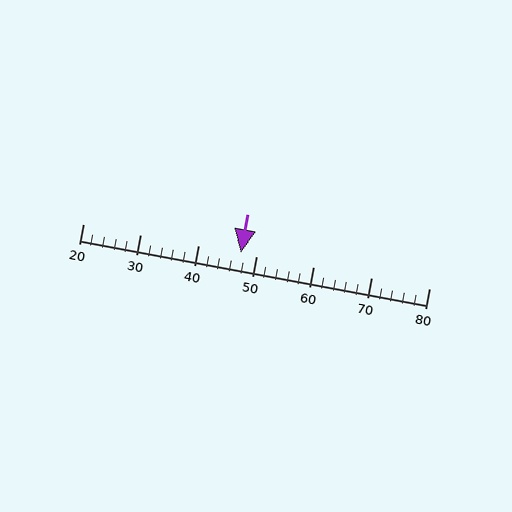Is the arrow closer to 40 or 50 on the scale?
The arrow is closer to 50.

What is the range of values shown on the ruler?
The ruler shows values from 20 to 80.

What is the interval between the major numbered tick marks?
The major tick marks are spaced 10 units apart.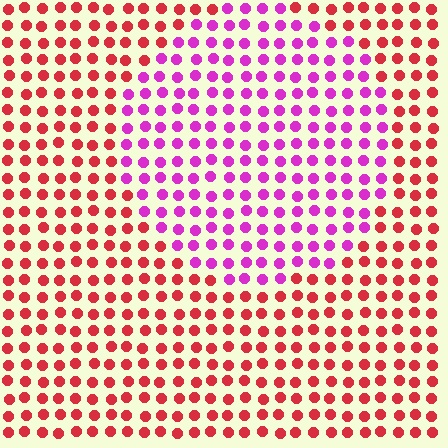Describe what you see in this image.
The image is filled with small red elements in a uniform arrangement. A circle-shaped region is visible where the elements are tinted to a slightly different hue, forming a subtle color boundary.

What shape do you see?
I see a circle.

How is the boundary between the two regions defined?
The boundary is defined purely by a slight shift in hue (about 49 degrees). Spacing, size, and orientation are identical on both sides.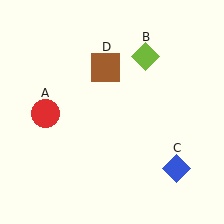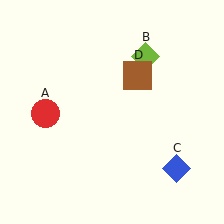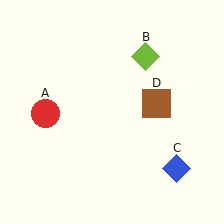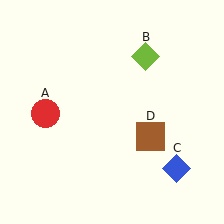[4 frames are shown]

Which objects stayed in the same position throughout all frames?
Red circle (object A) and lime diamond (object B) and blue diamond (object C) remained stationary.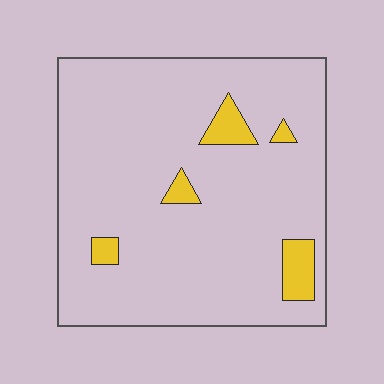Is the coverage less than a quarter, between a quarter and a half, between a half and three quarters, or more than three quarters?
Less than a quarter.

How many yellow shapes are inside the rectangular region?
5.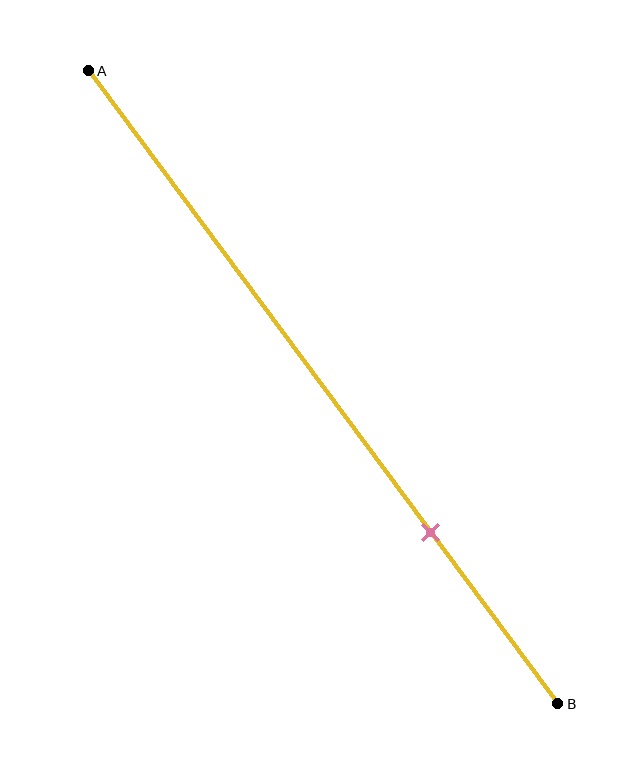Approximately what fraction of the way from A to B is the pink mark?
The pink mark is approximately 75% of the way from A to B.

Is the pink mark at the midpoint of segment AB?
No, the mark is at about 75% from A, not at the 50% midpoint.